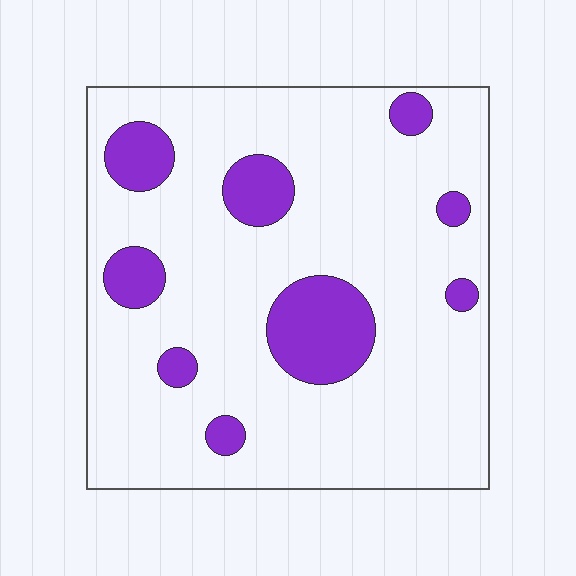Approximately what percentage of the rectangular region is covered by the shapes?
Approximately 15%.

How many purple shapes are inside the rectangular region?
9.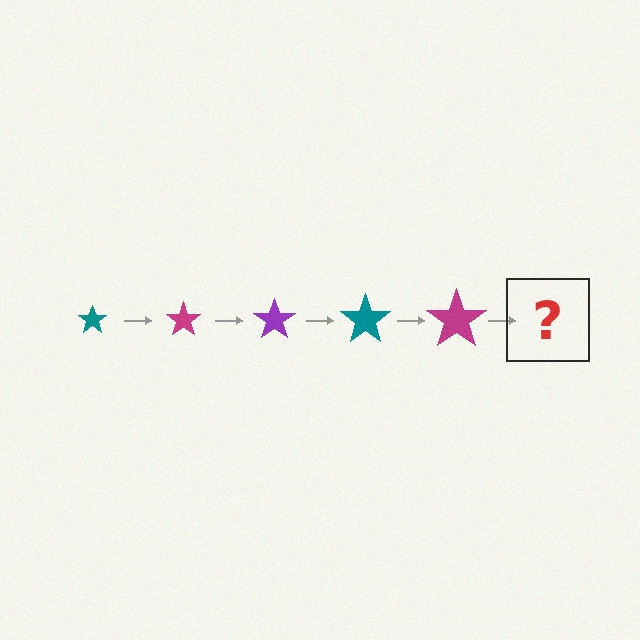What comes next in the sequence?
The next element should be a purple star, larger than the previous one.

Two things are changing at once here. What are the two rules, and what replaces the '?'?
The two rules are that the star grows larger each step and the color cycles through teal, magenta, and purple. The '?' should be a purple star, larger than the previous one.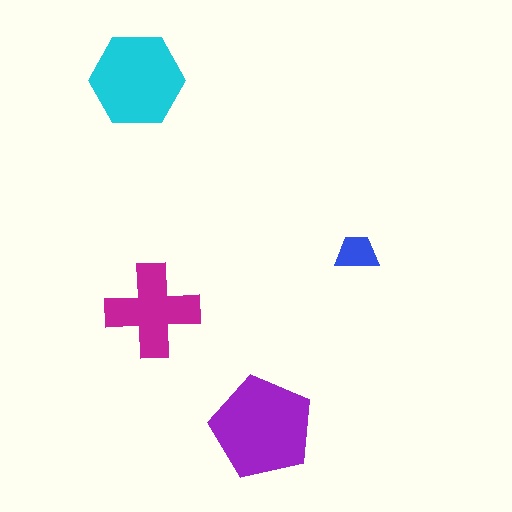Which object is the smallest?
The blue trapezoid.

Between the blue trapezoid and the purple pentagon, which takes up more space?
The purple pentagon.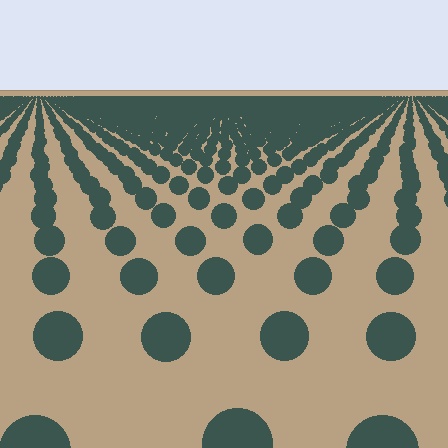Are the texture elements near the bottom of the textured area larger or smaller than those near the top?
Larger. Near the bottom, elements are closer to the viewer and appear at a bigger on-screen size.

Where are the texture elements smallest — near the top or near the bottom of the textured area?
Near the top.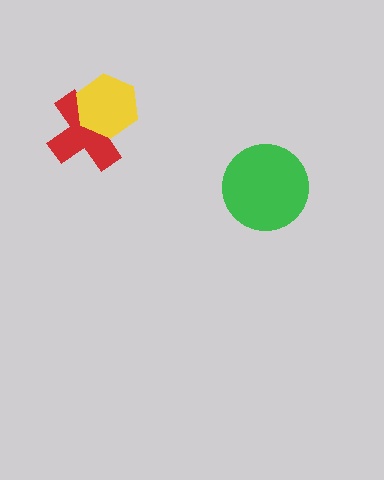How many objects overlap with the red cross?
1 object overlaps with the red cross.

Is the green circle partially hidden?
No, no other shape covers it.